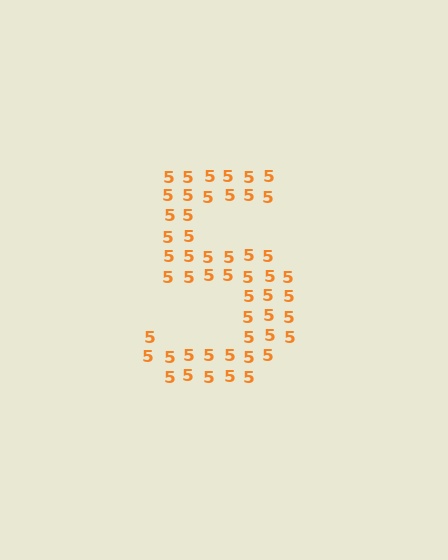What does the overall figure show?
The overall figure shows the digit 5.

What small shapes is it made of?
It is made of small digit 5's.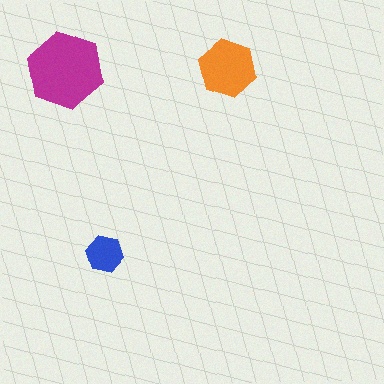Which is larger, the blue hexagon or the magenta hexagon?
The magenta one.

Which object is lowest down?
The blue hexagon is bottommost.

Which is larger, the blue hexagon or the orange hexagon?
The orange one.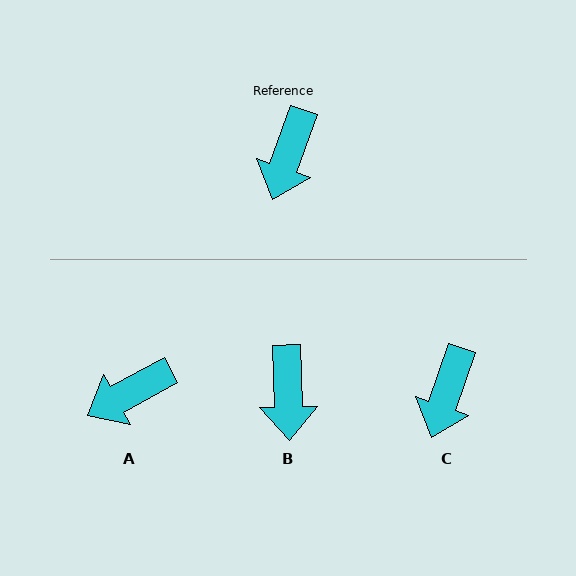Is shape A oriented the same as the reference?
No, it is off by about 43 degrees.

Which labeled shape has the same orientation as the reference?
C.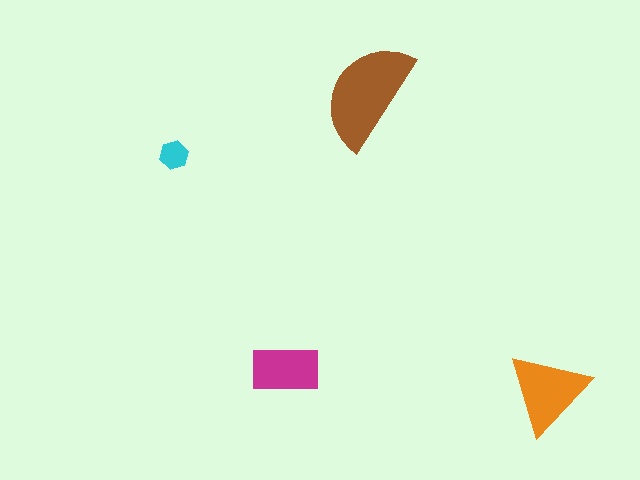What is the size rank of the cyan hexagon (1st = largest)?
4th.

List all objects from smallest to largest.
The cyan hexagon, the magenta rectangle, the orange triangle, the brown semicircle.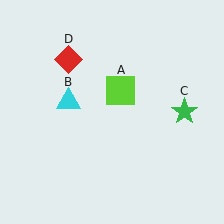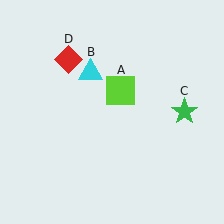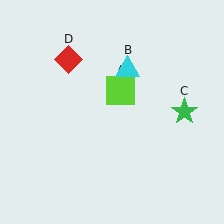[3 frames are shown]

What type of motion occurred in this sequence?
The cyan triangle (object B) rotated clockwise around the center of the scene.